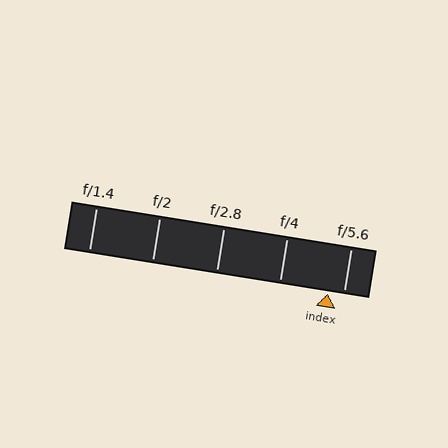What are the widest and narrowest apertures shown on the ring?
The widest aperture shown is f/1.4 and the narrowest is f/5.6.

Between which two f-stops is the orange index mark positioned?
The index mark is between f/4 and f/5.6.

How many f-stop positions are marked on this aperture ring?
There are 5 f-stop positions marked.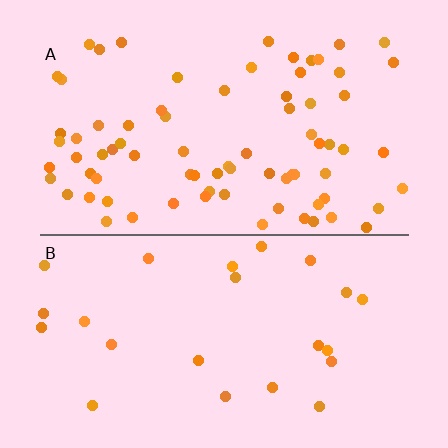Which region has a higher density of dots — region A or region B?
A (the top).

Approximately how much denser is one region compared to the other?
Approximately 3.3× — region A over region B.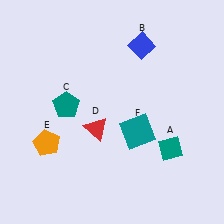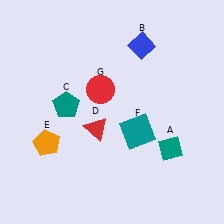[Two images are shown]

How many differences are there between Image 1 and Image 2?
There is 1 difference between the two images.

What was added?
A red circle (G) was added in Image 2.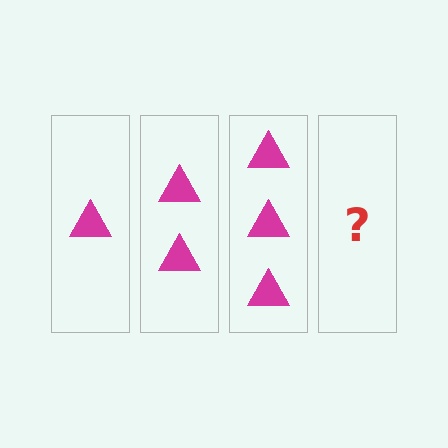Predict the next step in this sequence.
The next step is 4 triangles.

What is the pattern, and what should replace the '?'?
The pattern is that each step adds one more triangle. The '?' should be 4 triangles.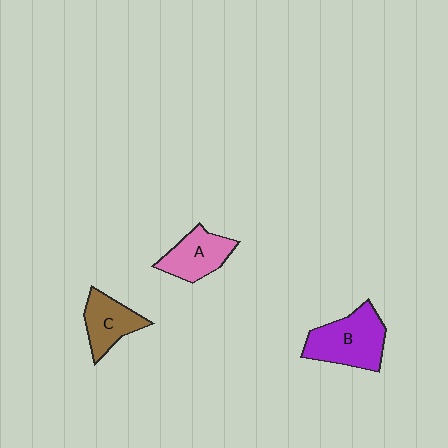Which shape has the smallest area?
Shape C (brown).